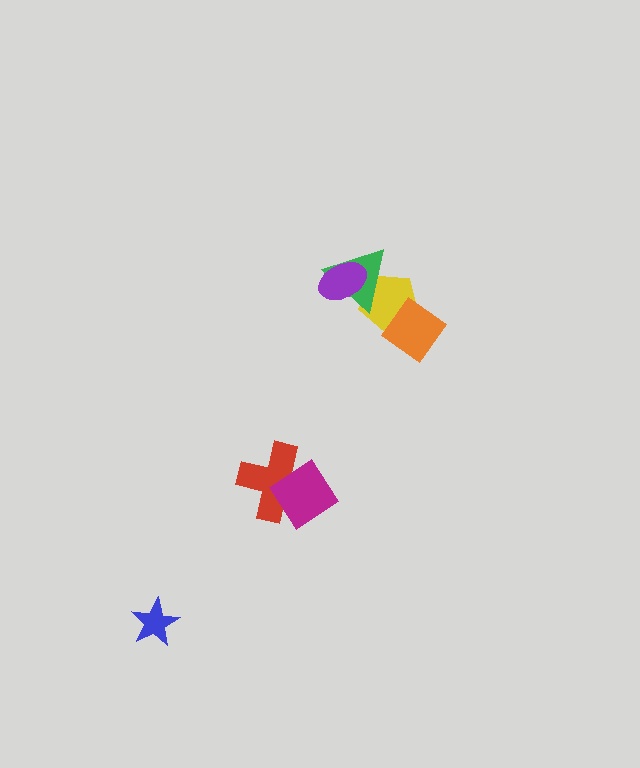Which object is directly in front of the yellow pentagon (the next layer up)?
The green triangle is directly in front of the yellow pentagon.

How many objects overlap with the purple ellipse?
2 objects overlap with the purple ellipse.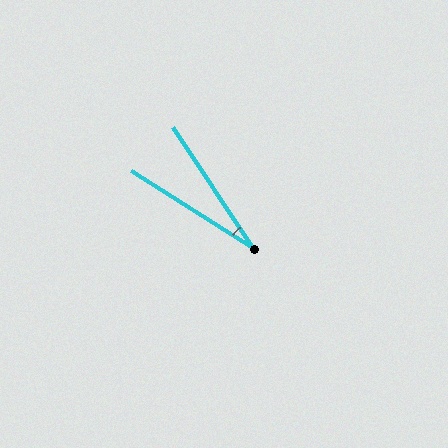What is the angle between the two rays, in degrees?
Approximately 24 degrees.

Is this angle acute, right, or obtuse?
It is acute.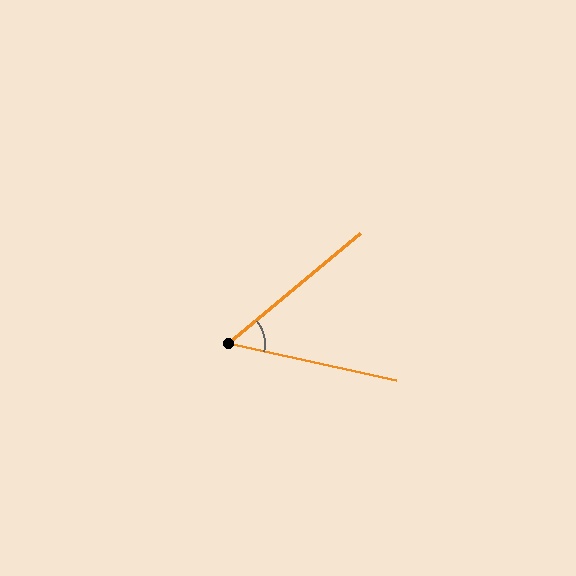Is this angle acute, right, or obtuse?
It is acute.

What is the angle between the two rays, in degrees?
Approximately 52 degrees.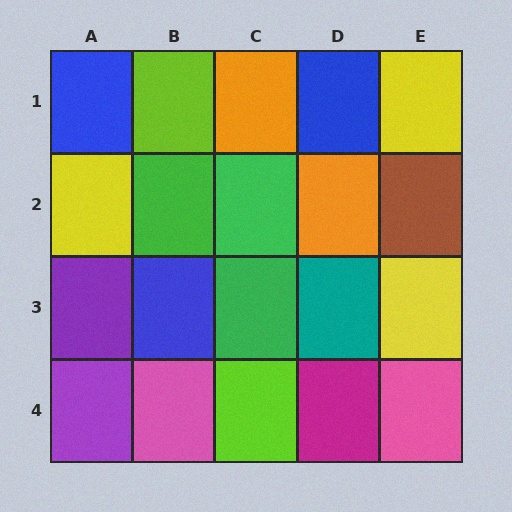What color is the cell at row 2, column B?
Green.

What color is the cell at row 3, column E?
Yellow.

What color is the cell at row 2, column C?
Green.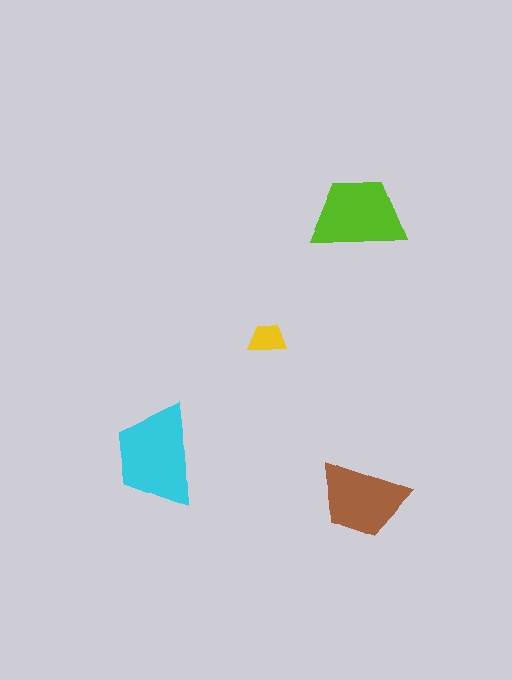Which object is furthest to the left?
The cyan trapezoid is leftmost.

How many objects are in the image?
There are 4 objects in the image.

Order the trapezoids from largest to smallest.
the cyan one, the lime one, the brown one, the yellow one.